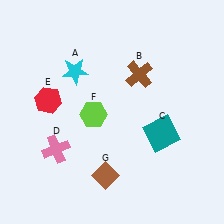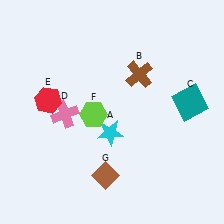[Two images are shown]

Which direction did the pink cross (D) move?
The pink cross (D) moved up.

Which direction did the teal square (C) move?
The teal square (C) moved up.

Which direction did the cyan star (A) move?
The cyan star (A) moved down.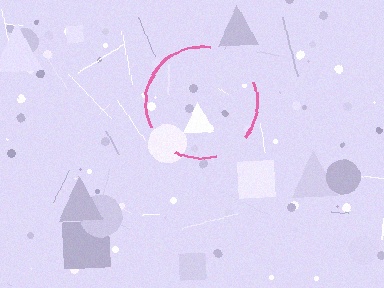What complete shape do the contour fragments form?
The contour fragments form a circle.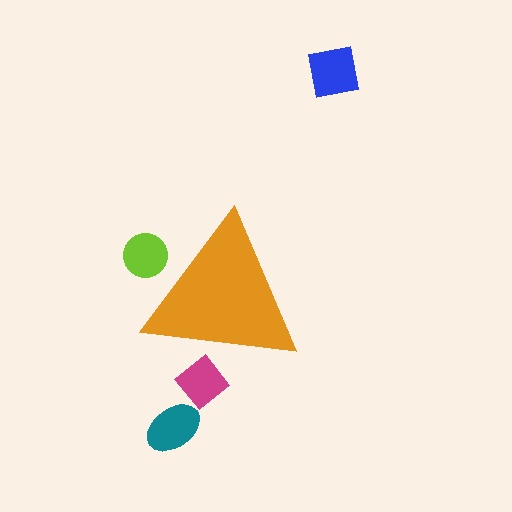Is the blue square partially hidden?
No, the blue square is fully visible.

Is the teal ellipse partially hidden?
No, the teal ellipse is fully visible.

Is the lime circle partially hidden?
Yes, the lime circle is partially hidden behind the orange triangle.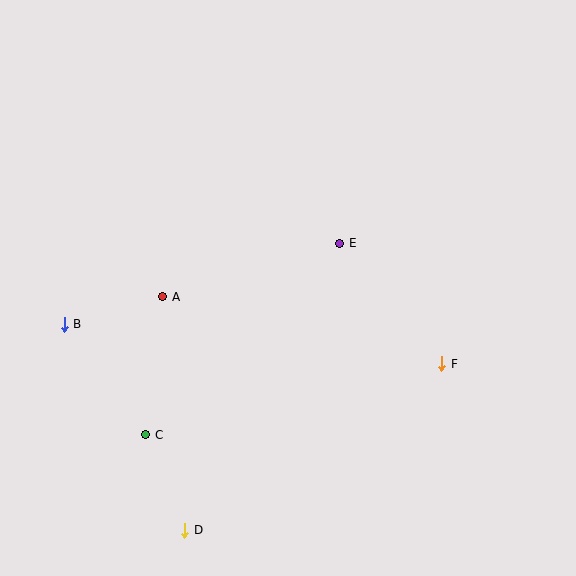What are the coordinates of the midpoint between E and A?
The midpoint between E and A is at (251, 270).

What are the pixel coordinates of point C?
Point C is at (146, 435).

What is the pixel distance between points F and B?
The distance between F and B is 380 pixels.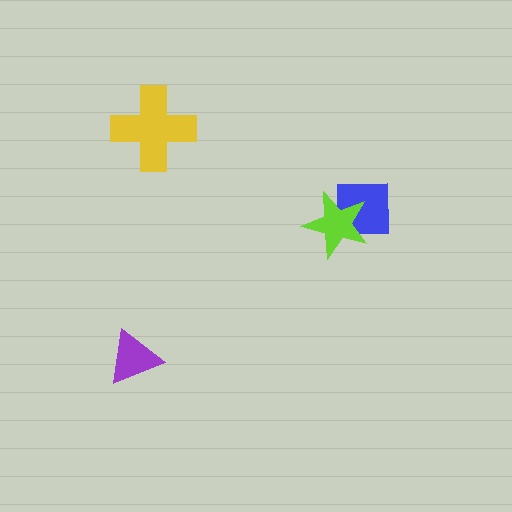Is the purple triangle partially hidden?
No, no other shape covers it.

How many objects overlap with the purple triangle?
0 objects overlap with the purple triangle.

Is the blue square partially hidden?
Yes, it is partially covered by another shape.